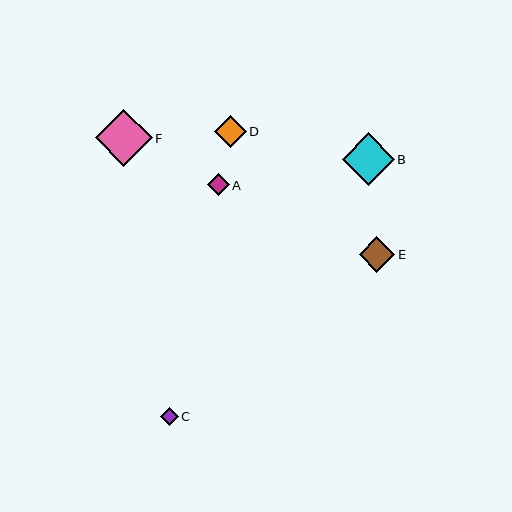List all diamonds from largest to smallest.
From largest to smallest: F, B, E, D, A, C.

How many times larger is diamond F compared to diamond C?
Diamond F is approximately 3.3 times the size of diamond C.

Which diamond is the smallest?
Diamond C is the smallest with a size of approximately 17 pixels.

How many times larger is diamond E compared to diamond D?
Diamond E is approximately 1.1 times the size of diamond D.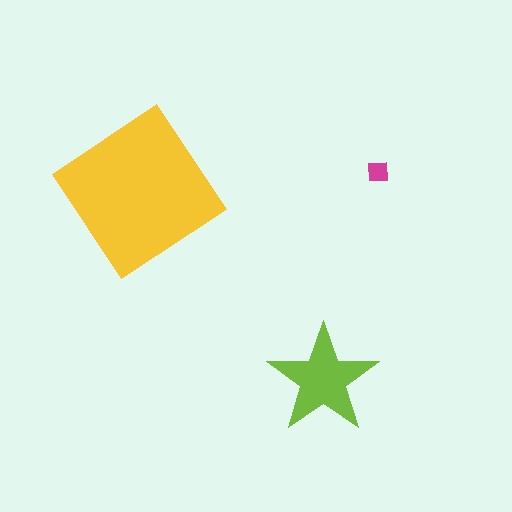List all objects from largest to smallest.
The yellow diamond, the lime star, the magenta square.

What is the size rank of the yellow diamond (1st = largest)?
1st.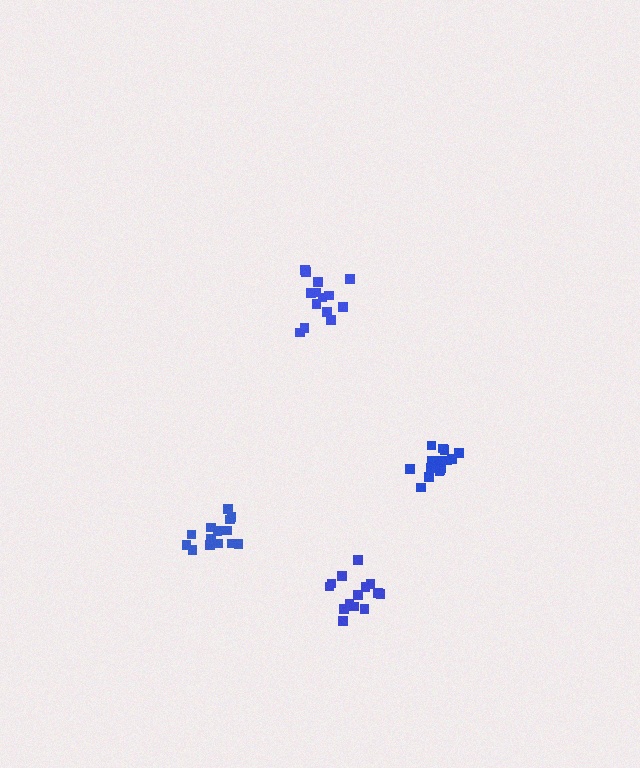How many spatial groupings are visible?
There are 4 spatial groupings.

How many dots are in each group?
Group 1: 15 dots, Group 2: 14 dots, Group 3: 14 dots, Group 4: 14 dots (57 total).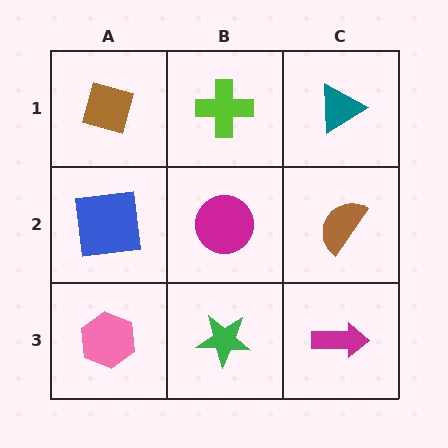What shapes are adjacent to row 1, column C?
A brown semicircle (row 2, column C), a lime cross (row 1, column B).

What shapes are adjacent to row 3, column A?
A blue square (row 2, column A), a green star (row 3, column B).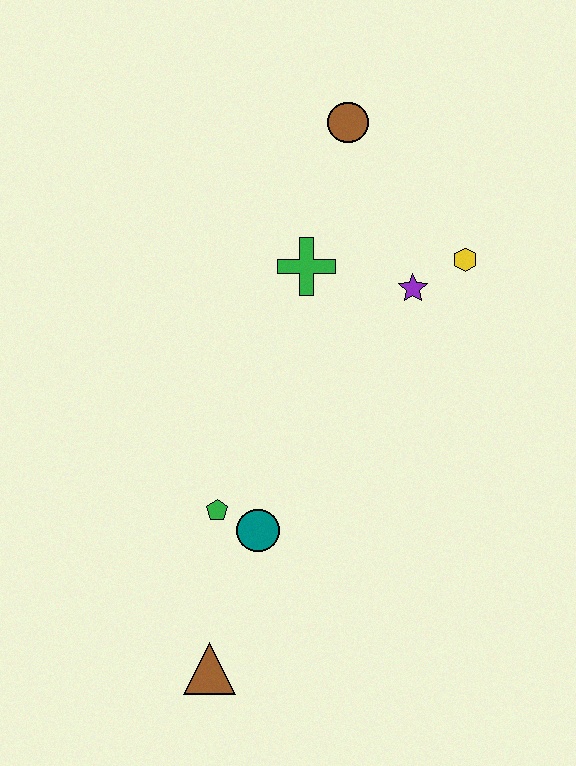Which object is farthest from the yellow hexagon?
The brown triangle is farthest from the yellow hexagon.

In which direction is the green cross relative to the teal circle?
The green cross is above the teal circle.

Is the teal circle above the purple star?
No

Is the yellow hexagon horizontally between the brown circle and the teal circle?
No